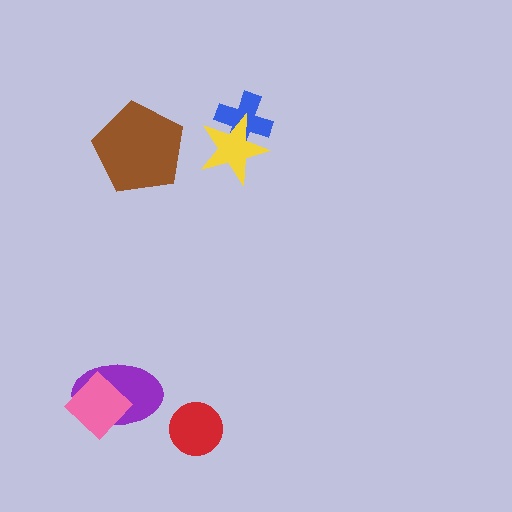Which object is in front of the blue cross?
The yellow star is in front of the blue cross.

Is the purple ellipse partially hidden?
Yes, it is partially covered by another shape.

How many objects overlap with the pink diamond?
1 object overlaps with the pink diamond.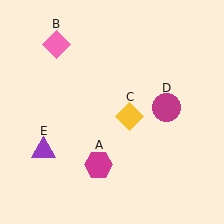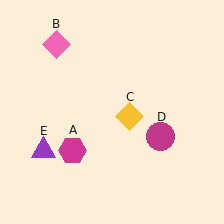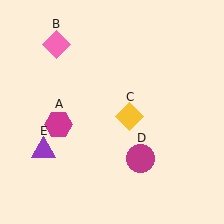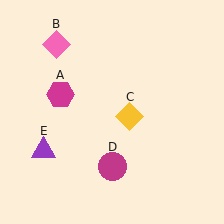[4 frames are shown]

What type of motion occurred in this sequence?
The magenta hexagon (object A), magenta circle (object D) rotated clockwise around the center of the scene.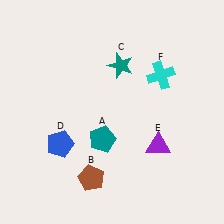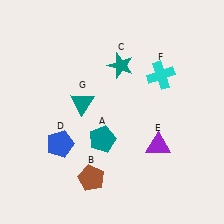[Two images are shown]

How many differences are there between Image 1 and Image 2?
There is 1 difference between the two images.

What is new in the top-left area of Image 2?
A teal triangle (G) was added in the top-left area of Image 2.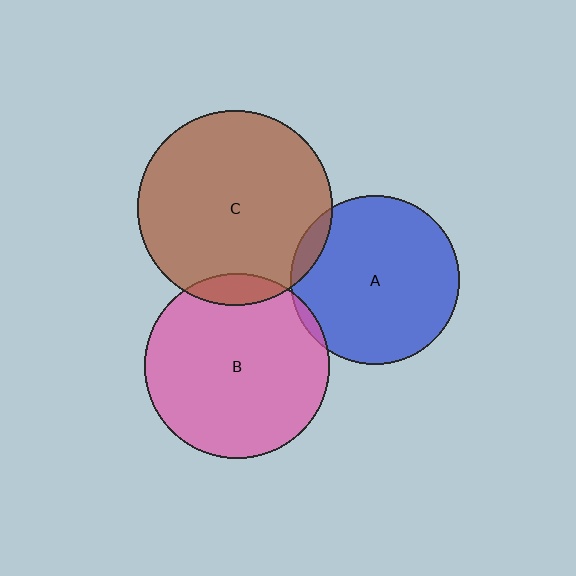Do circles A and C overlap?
Yes.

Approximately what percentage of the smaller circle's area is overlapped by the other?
Approximately 5%.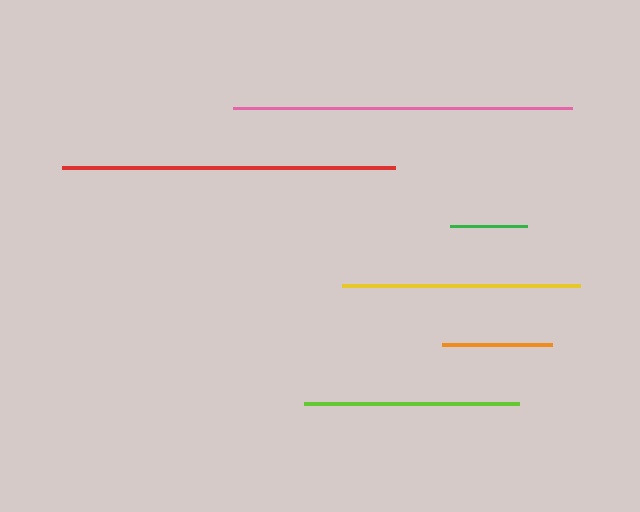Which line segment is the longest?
The pink line is the longest at approximately 339 pixels.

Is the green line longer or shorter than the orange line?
The orange line is longer than the green line.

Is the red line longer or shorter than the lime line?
The red line is longer than the lime line.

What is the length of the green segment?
The green segment is approximately 76 pixels long.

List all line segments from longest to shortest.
From longest to shortest: pink, red, yellow, lime, orange, green.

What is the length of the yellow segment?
The yellow segment is approximately 238 pixels long.